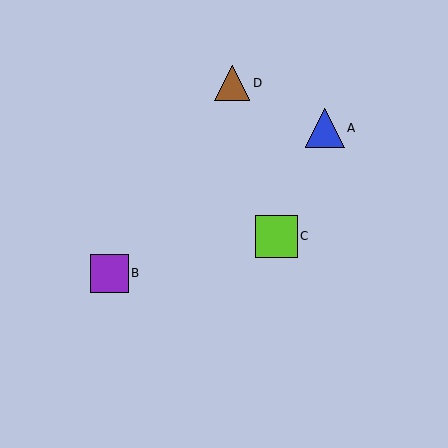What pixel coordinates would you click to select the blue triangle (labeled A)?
Click at (325, 128) to select the blue triangle A.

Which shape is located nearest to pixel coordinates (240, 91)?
The brown triangle (labeled D) at (232, 83) is nearest to that location.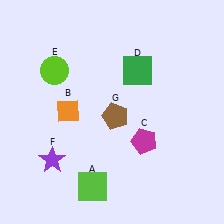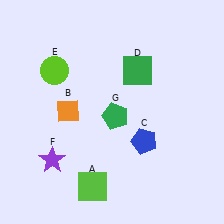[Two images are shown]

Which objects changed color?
C changed from magenta to blue. G changed from brown to green.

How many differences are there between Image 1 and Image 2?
There are 2 differences between the two images.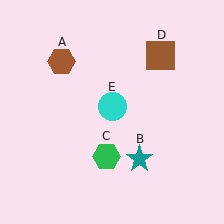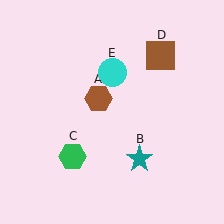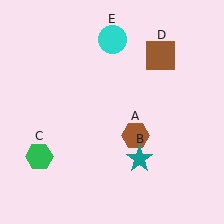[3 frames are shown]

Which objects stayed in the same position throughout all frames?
Teal star (object B) and brown square (object D) remained stationary.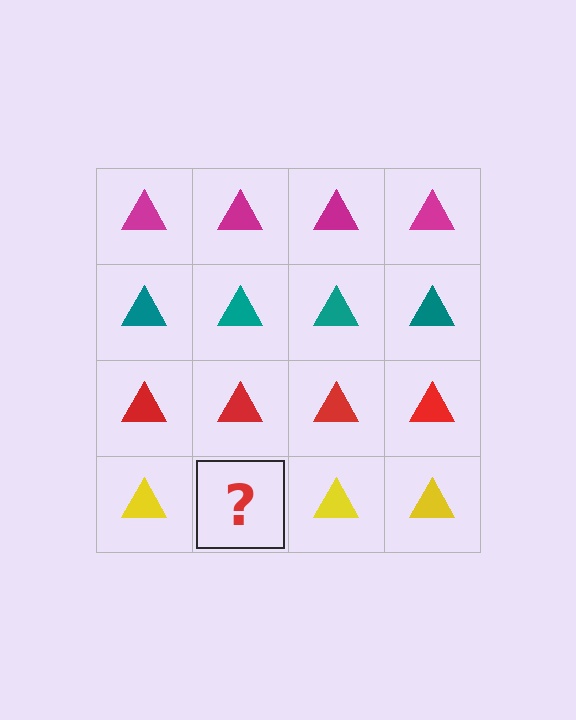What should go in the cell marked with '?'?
The missing cell should contain a yellow triangle.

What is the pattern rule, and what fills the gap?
The rule is that each row has a consistent color. The gap should be filled with a yellow triangle.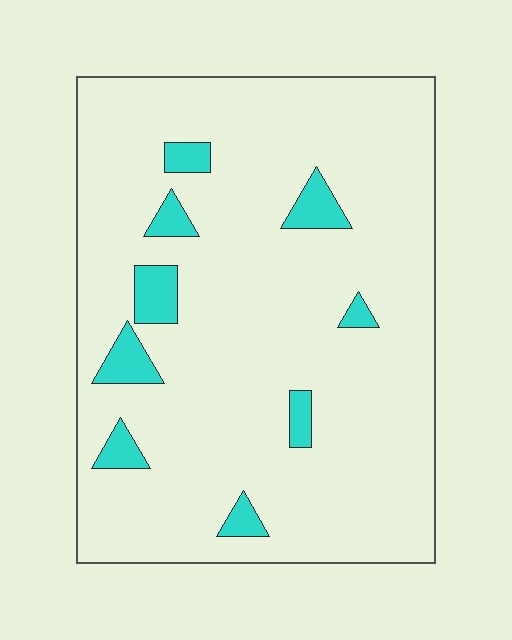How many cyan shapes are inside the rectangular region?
9.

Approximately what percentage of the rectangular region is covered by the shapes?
Approximately 10%.